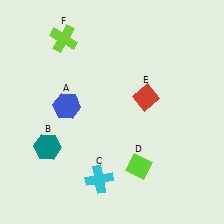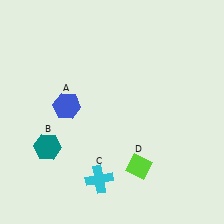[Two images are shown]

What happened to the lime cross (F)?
The lime cross (F) was removed in Image 2. It was in the top-left area of Image 1.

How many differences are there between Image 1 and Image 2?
There are 2 differences between the two images.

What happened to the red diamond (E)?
The red diamond (E) was removed in Image 2. It was in the top-right area of Image 1.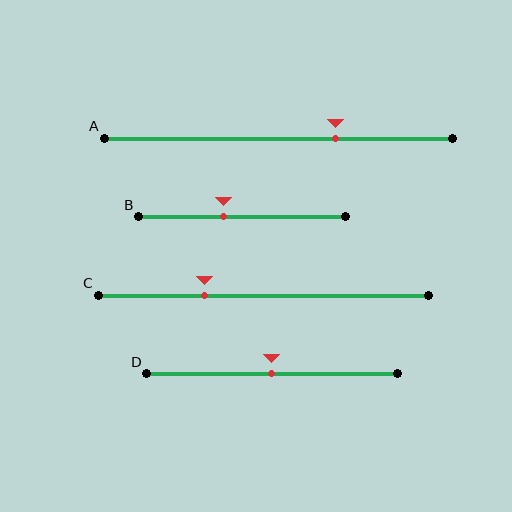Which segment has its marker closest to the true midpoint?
Segment D has its marker closest to the true midpoint.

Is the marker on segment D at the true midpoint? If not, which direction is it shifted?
Yes, the marker on segment D is at the true midpoint.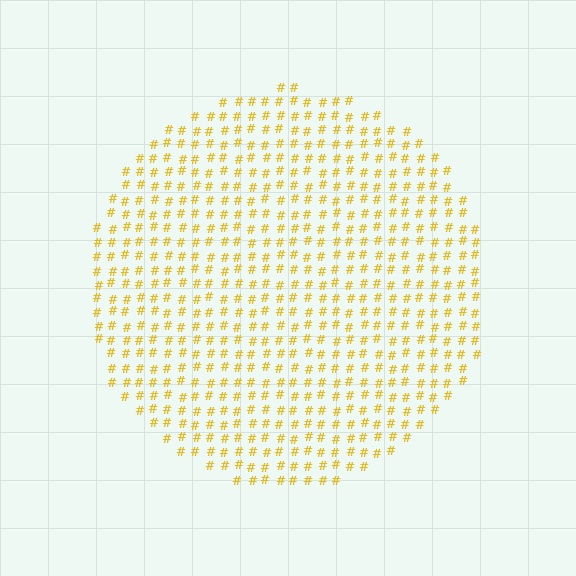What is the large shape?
The large shape is a circle.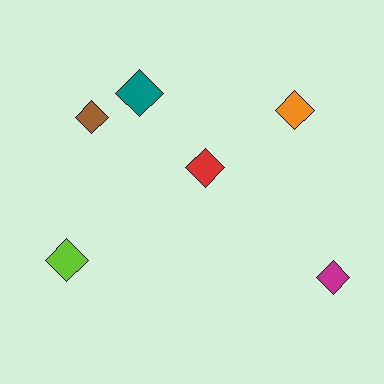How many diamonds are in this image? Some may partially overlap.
There are 6 diamonds.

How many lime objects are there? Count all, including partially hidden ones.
There is 1 lime object.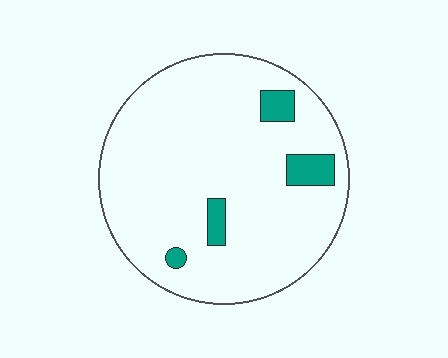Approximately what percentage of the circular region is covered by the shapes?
Approximately 10%.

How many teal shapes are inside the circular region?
4.